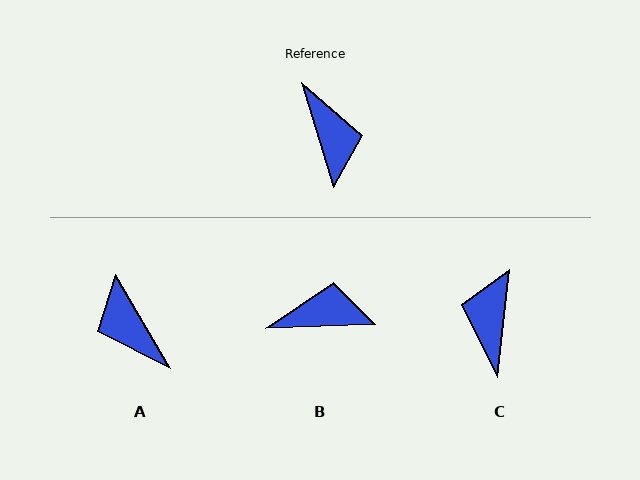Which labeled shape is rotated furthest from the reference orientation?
A, about 167 degrees away.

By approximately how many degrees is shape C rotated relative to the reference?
Approximately 157 degrees counter-clockwise.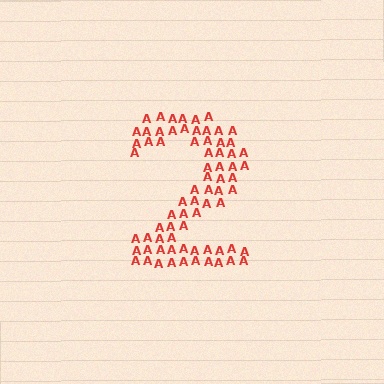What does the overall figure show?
The overall figure shows the digit 2.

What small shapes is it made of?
It is made of small letter A's.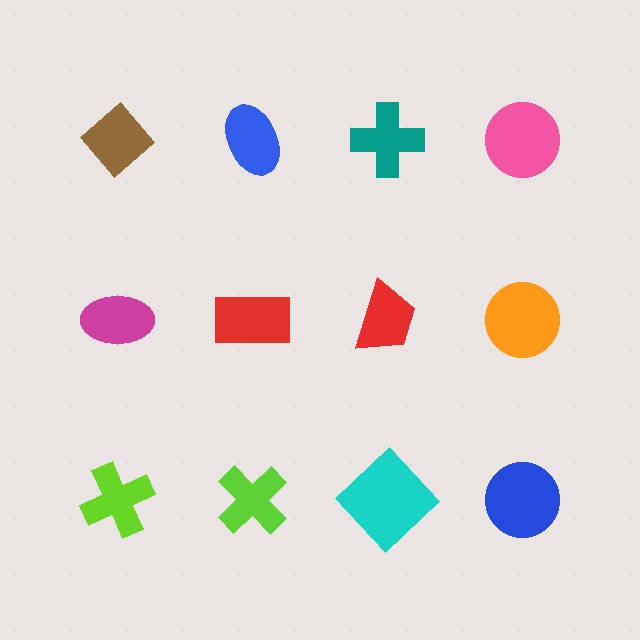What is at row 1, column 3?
A teal cross.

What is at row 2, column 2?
A red rectangle.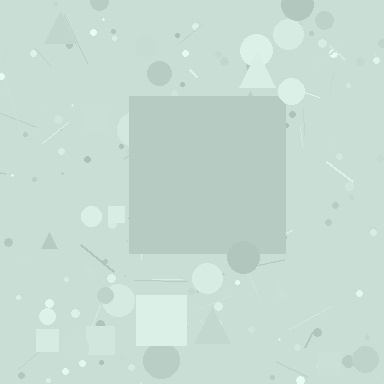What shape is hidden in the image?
A square is hidden in the image.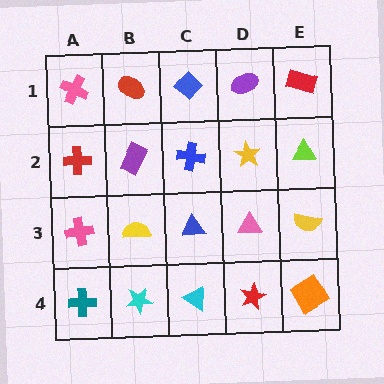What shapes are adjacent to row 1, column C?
A blue cross (row 2, column C), a red ellipse (row 1, column B), a purple ellipse (row 1, column D).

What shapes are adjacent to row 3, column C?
A blue cross (row 2, column C), a cyan triangle (row 4, column C), a yellow semicircle (row 3, column B), a pink triangle (row 3, column D).